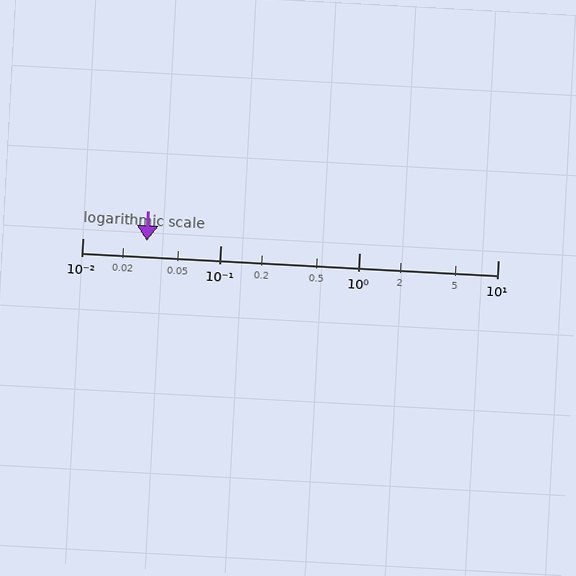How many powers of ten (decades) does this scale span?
The scale spans 3 decades, from 0.01 to 10.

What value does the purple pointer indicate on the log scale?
The pointer indicates approximately 0.029.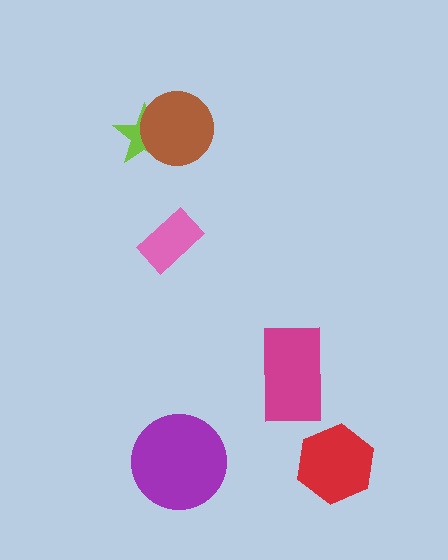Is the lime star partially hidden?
Yes, it is partially covered by another shape.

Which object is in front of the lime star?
The brown circle is in front of the lime star.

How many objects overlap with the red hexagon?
0 objects overlap with the red hexagon.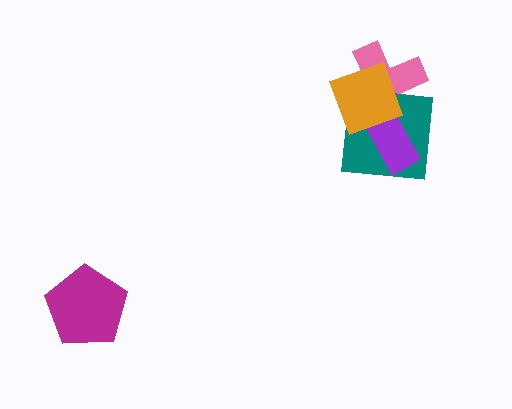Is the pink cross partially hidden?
Yes, it is partially covered by another shape.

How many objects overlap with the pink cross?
3 objects overlap with the pink cross.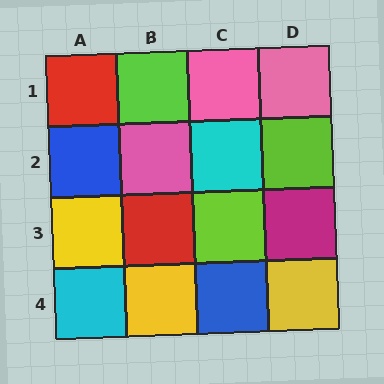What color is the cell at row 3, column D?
Magenta.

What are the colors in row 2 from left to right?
Blue, pink, cyan, lime.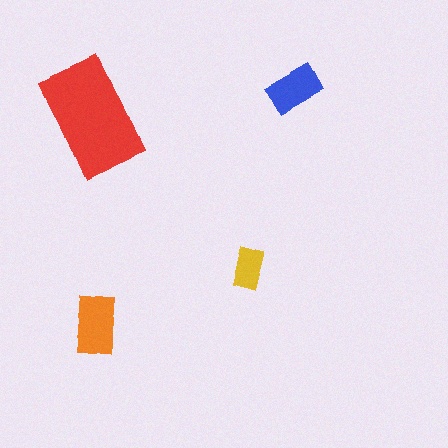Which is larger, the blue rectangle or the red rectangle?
The red one.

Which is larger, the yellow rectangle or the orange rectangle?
The orange one.